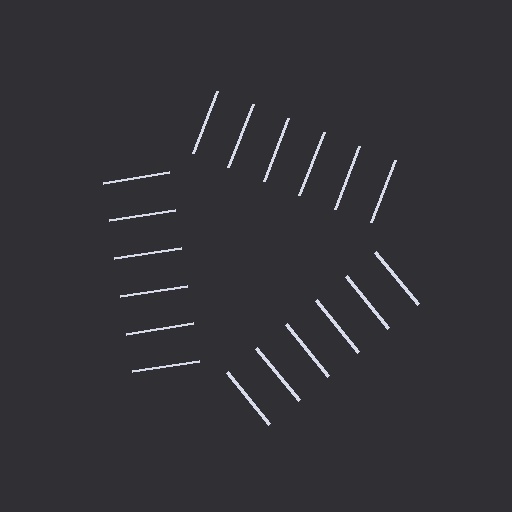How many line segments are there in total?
18 — 6 along each of the 3 edges.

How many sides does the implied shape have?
3 sides — the line-ends trace a triangle.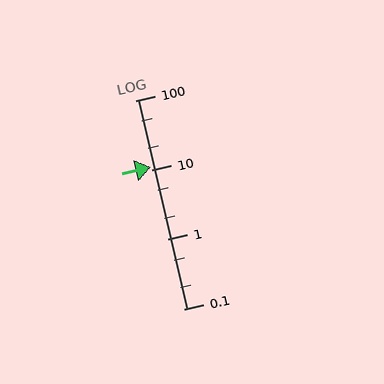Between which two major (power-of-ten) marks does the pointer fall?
The pointer is between 10 and 100.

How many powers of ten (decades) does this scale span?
The scale spans 3 decades, from 0.1 to 100.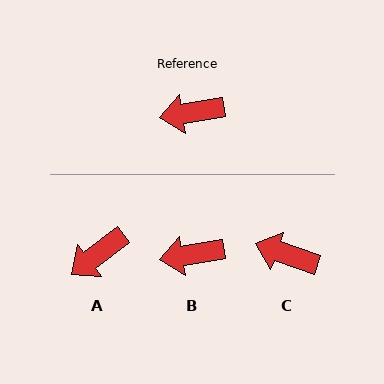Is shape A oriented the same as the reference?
No, it is off by about 28 degrees.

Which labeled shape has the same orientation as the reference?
B.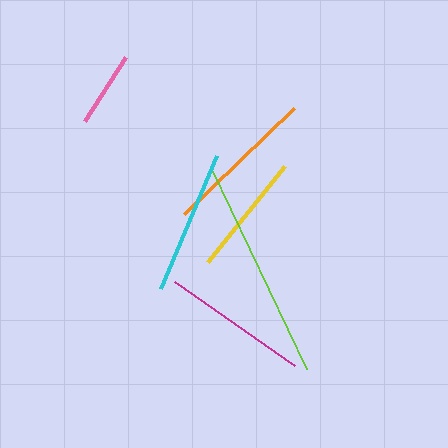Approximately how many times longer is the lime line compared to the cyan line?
The lime line is approximately 1.5 times the length of the cyan line.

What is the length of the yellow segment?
The yellow segment is approximately 123 pixels long.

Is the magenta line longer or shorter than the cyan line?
The magenta line is longer than the cyan line.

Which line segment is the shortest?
The pink line is the shortest at approximately 75 pixels.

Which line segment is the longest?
The lime line is the longest at approximately 222 pixels.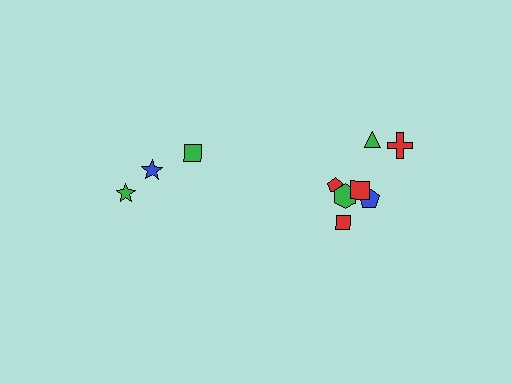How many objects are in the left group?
There are 3 objects.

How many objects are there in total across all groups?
There are 10 objects.